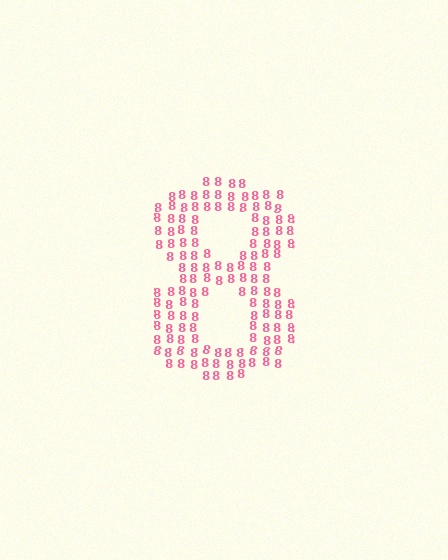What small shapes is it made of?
It is made of small digit 8's.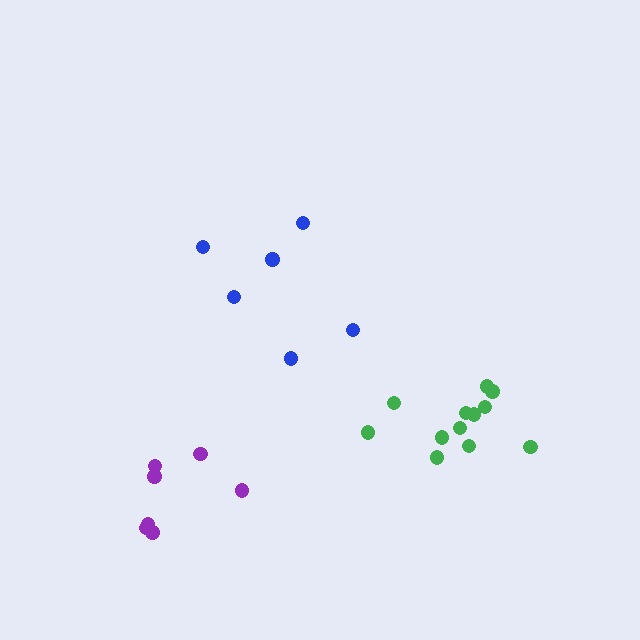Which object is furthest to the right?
The green cluster is rightmost.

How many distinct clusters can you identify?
There are 3 distinct clusters.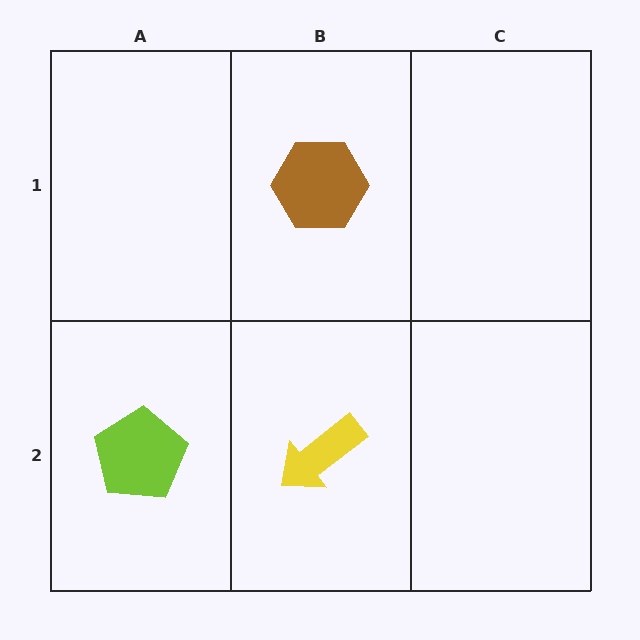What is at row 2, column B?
A yellow arrow.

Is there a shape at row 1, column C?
No, that cell is empty.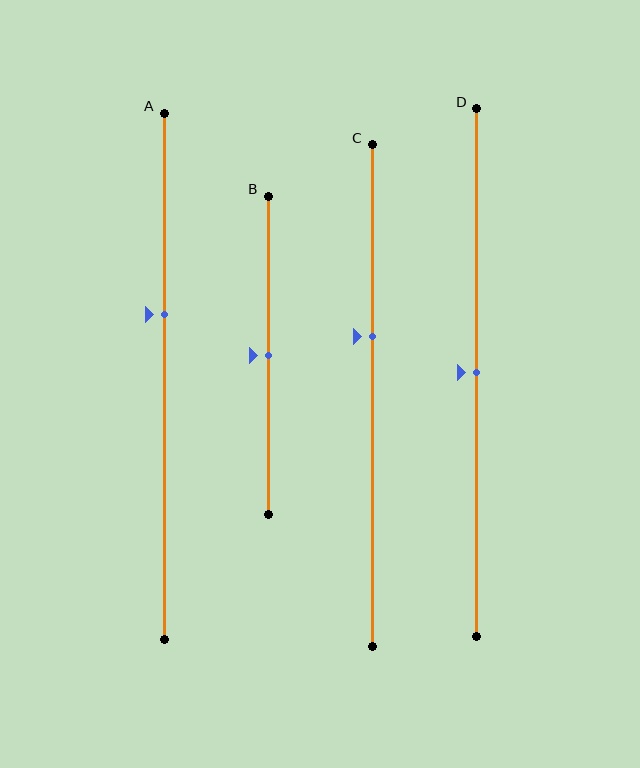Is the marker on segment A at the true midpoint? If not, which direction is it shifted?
No, the marker on segment A is shifted upward by about 12% of the segment length.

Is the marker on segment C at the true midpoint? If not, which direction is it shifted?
No, the marker on segment C is shifted upward by about 12% of the segment length.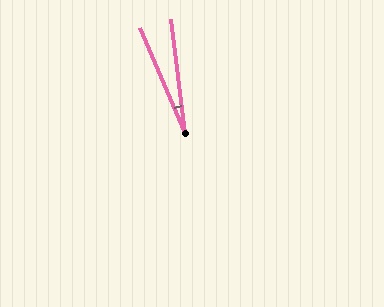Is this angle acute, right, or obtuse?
It is acute.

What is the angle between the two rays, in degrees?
Approximately 16 degrees.